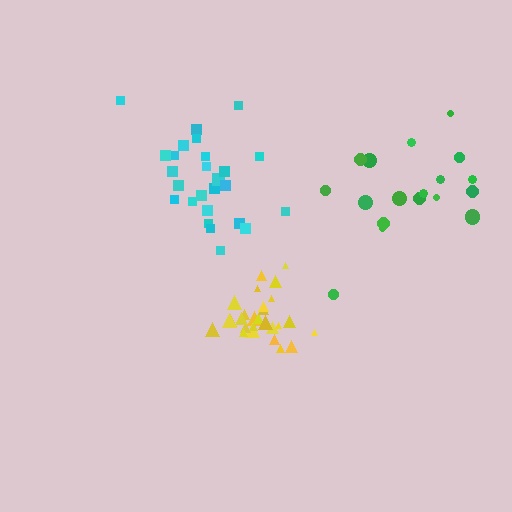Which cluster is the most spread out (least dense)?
Green.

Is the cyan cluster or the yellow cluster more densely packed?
Yellow.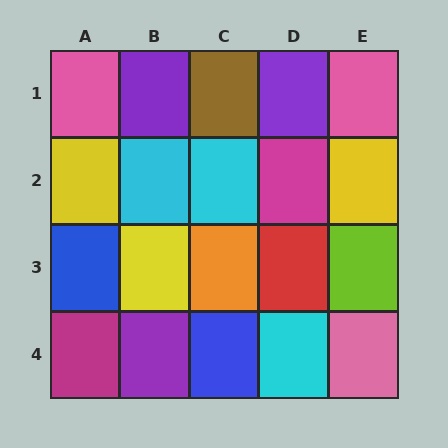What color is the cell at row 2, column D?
Magenta.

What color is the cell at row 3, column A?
Blue.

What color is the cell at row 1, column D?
Purple.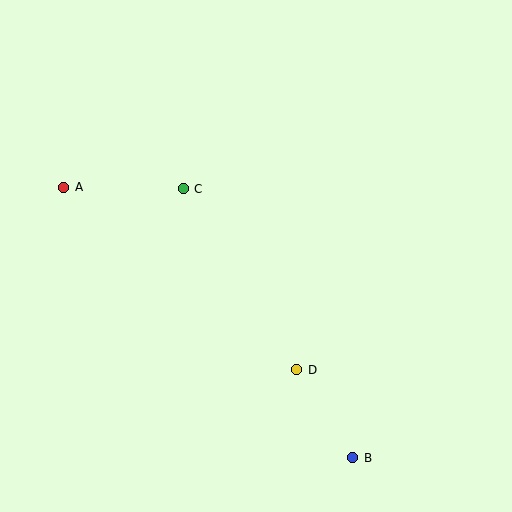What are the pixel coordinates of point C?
Point C is at (183, 189).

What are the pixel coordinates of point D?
Point D is at (297, 370).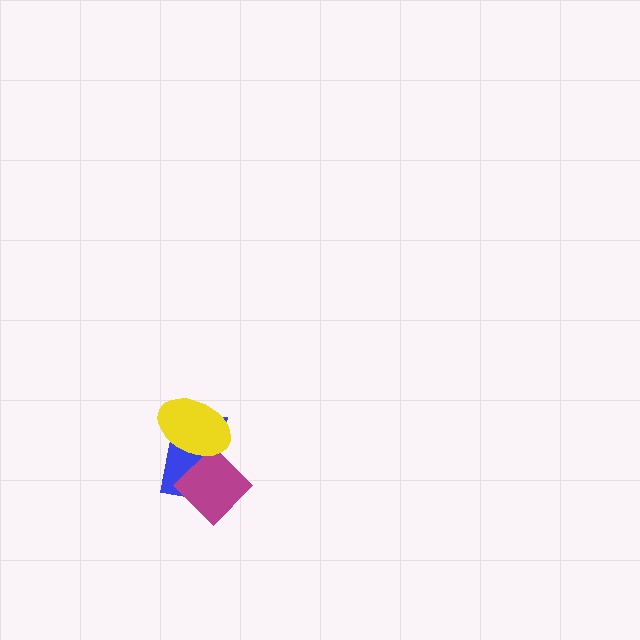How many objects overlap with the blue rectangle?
2 objects overlap with the blue rectangle.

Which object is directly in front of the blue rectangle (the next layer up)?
The magenta diamond is directly in front of the blue rectangle.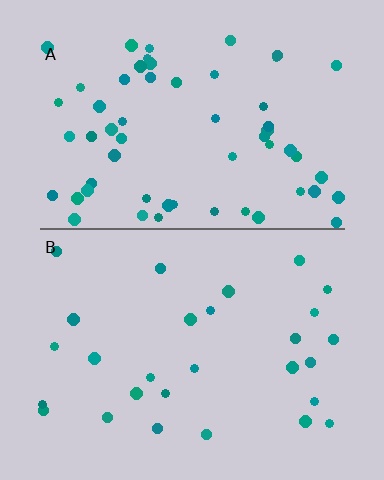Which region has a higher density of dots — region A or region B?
A (the top).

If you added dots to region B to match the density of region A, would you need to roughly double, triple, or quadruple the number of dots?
Approximately double.